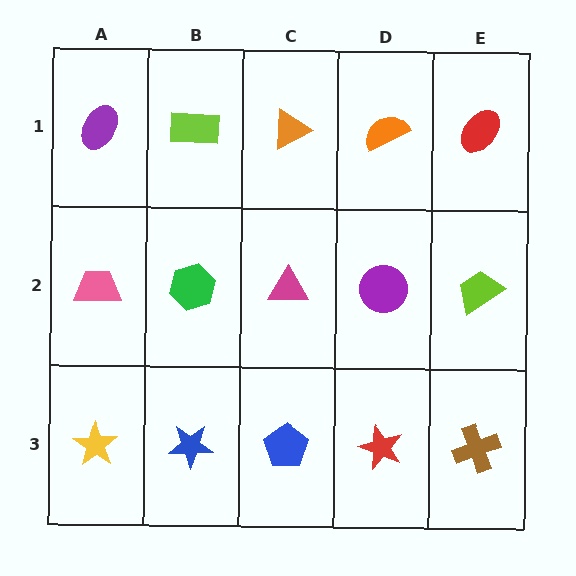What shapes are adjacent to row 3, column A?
A pink trapezoid (row 2, column A), a blue star (row 3, column B).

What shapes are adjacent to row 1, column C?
A magenta triangle (row 2, column C), a lime rectangle (row 1, column B), an orange semicircle (row 1, column D).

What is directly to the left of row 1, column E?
An orange semicircle.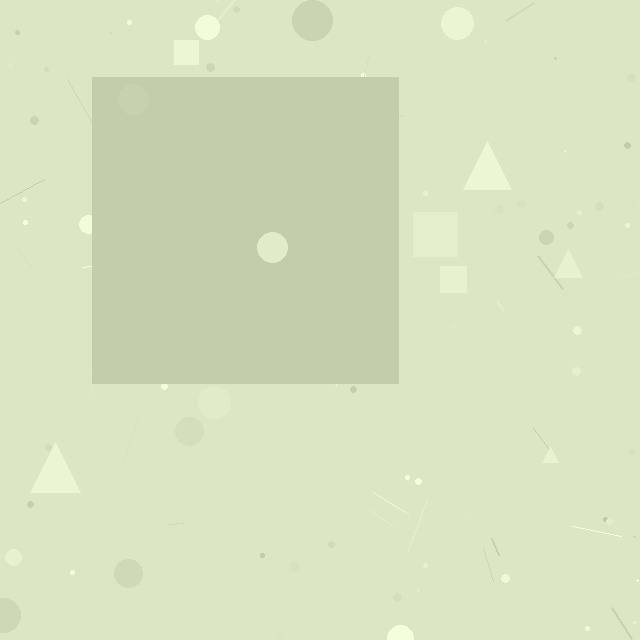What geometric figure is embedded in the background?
A square is embedded in the background.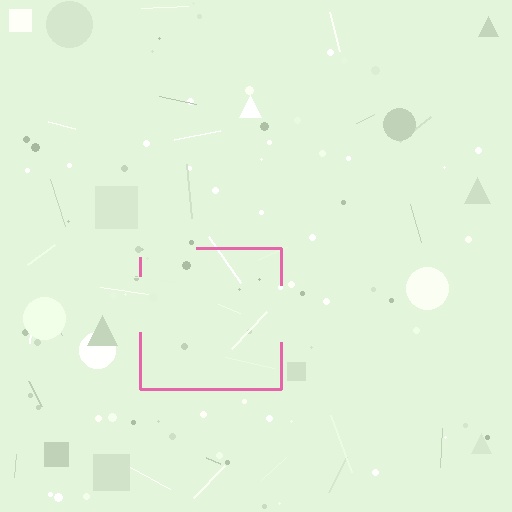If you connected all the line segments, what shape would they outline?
They would outline a square.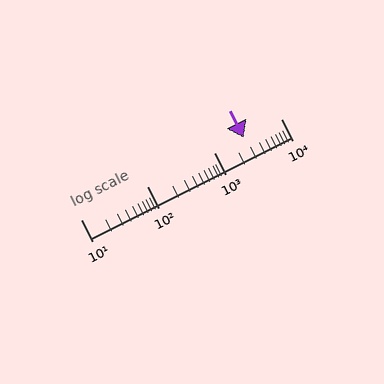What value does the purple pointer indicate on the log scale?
The pointer indicates approximately 2800.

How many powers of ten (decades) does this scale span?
The scale spans 3 decades, from 10 to 10000.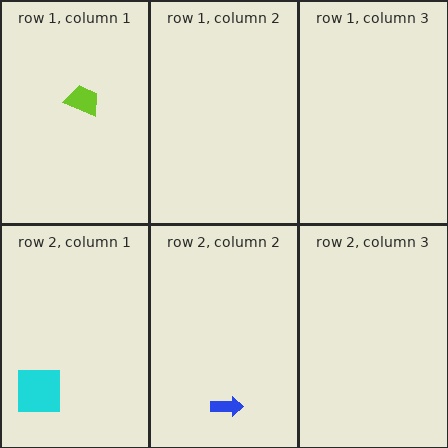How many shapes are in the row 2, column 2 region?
1.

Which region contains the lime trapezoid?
The row 1, column 1 region.